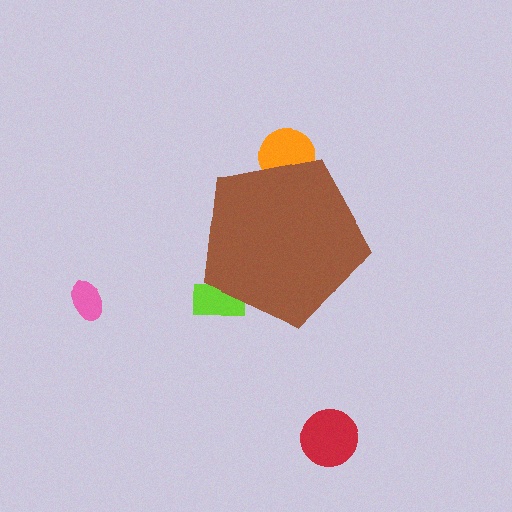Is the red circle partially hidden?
No, the red circle is fully visible.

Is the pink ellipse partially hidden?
No, the pink ellipse is fully visible.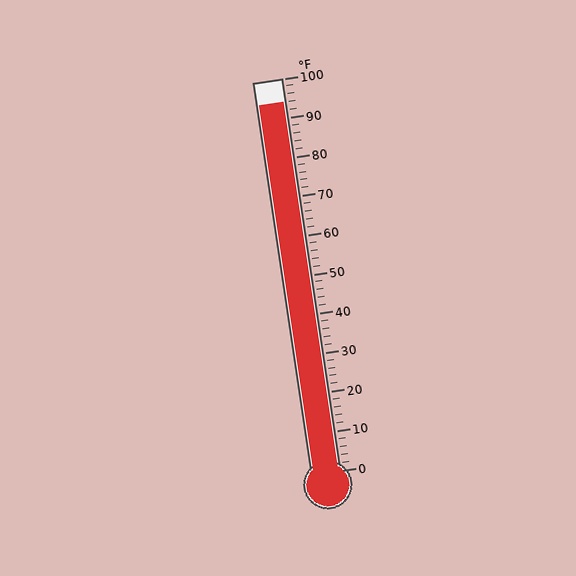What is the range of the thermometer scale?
The thermometer scale ranges from 0°F to 100°F.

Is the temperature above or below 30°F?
The temperature is above 30°F.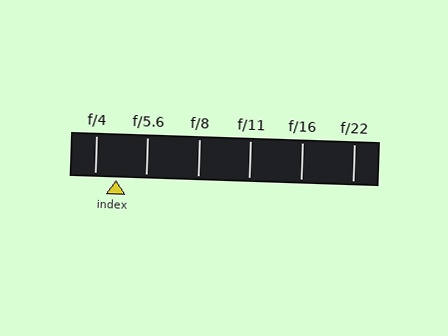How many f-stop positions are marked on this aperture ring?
There are 6 f-stop positions marked.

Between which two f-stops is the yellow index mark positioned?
The index mark is between f/4 and f/5.6.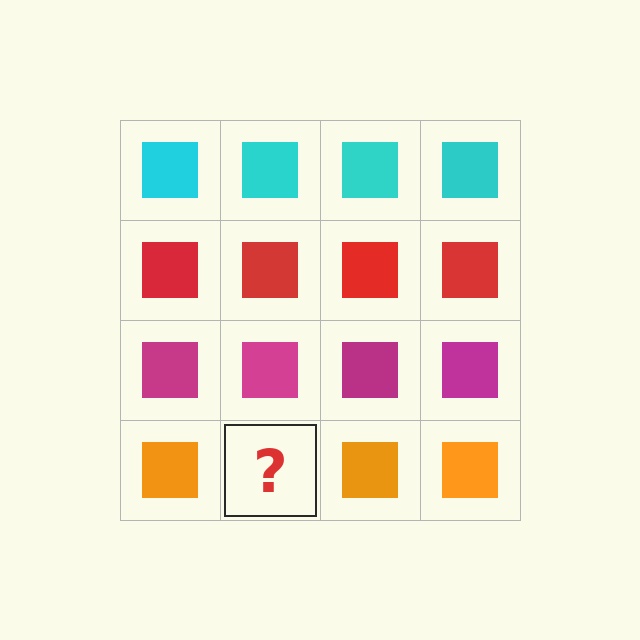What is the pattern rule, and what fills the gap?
The rule is that each row has a consistent color. The gap should be filled with an orange square.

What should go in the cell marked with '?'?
The missing cell should contain an orange square.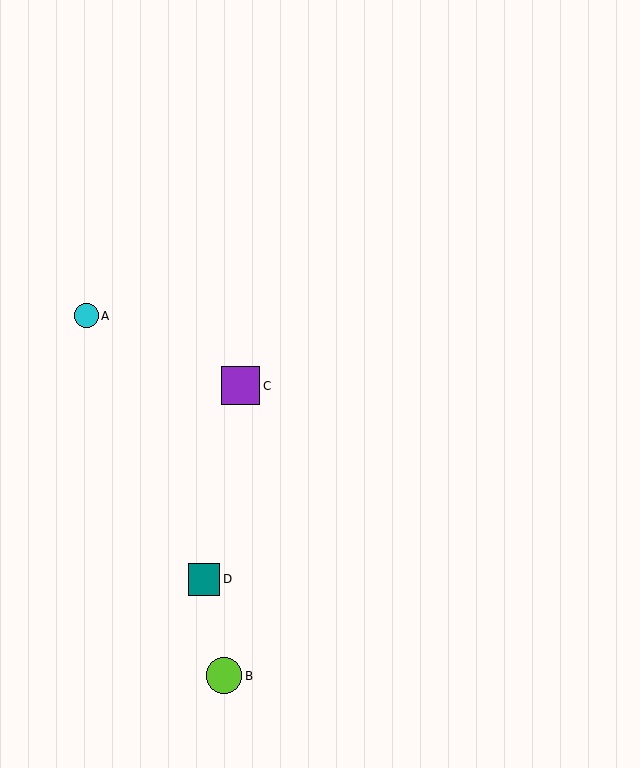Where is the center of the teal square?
The center of the teal square is at (204, 579).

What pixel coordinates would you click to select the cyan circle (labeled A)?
Click at (87, 316) to select the cyan circle A.